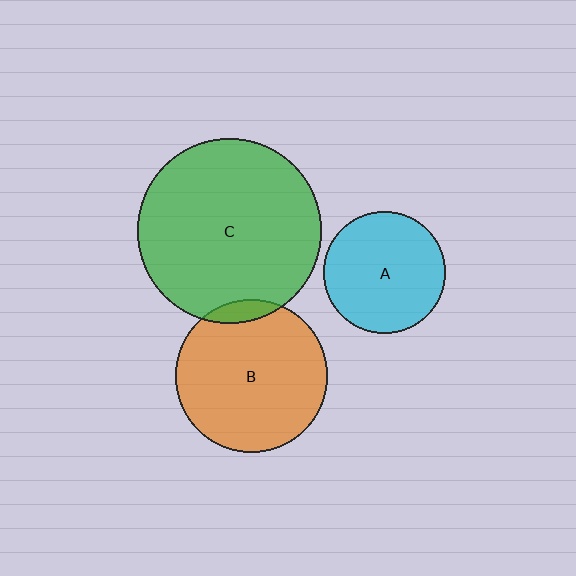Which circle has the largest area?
Circle C (green).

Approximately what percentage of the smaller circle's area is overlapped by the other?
Approximately 5%.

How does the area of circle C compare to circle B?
Approximately 1.5 times.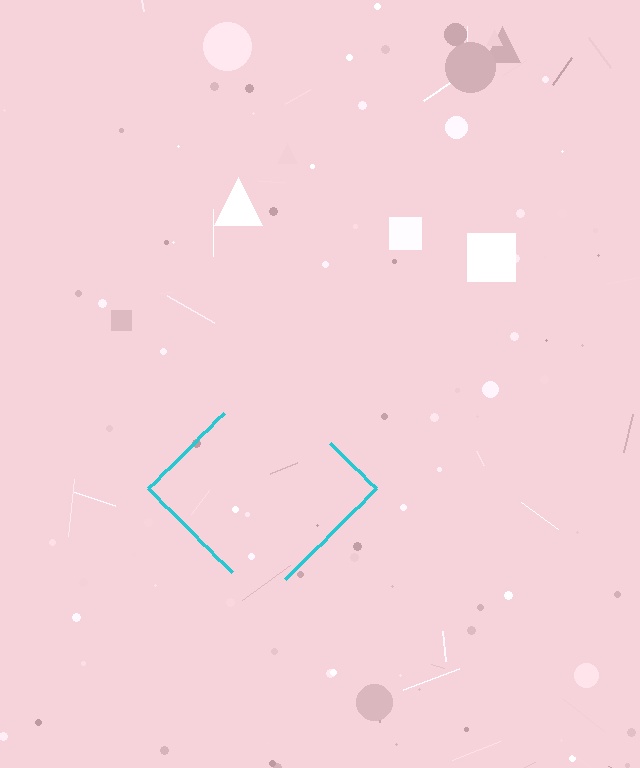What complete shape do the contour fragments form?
The contour fragments form a diamond.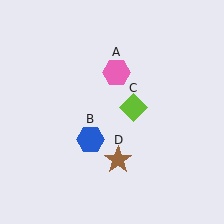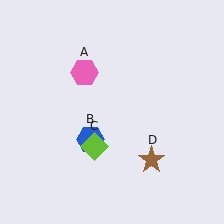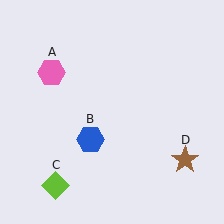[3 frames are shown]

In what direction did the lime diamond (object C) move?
The lime diamond (object C) moved down and to the left.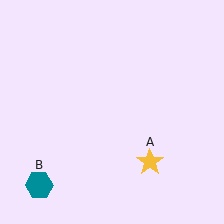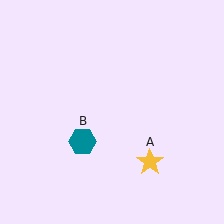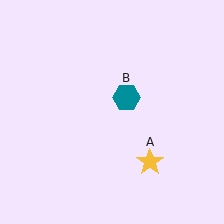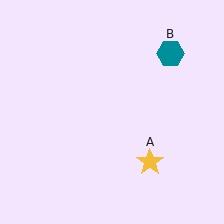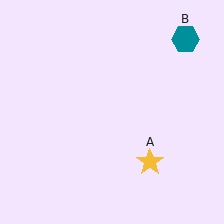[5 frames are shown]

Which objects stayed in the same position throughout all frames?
Yellow star (object A) remained stationary.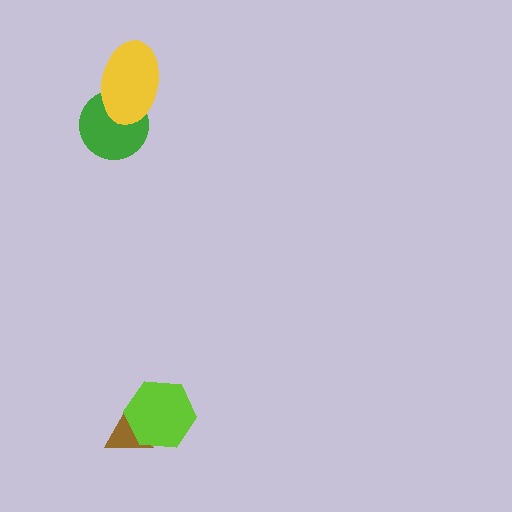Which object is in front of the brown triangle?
The lime hexagon is in front of the brown triangle.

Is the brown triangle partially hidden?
Yes, it is partially covered by another shape.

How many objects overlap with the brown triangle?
1 object overlaps with the brown triangle.